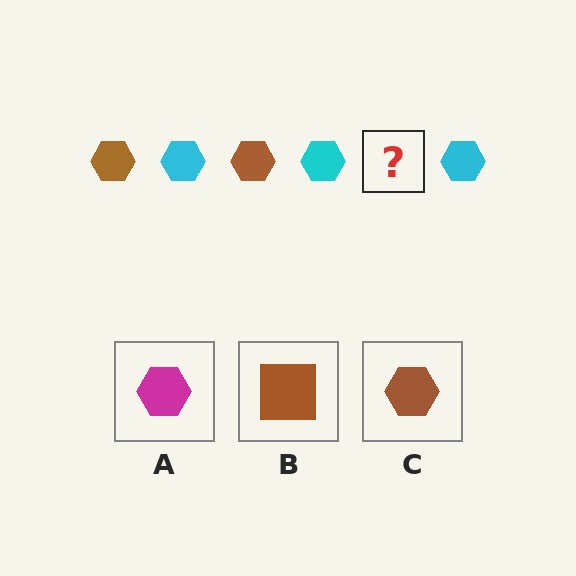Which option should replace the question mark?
Option C.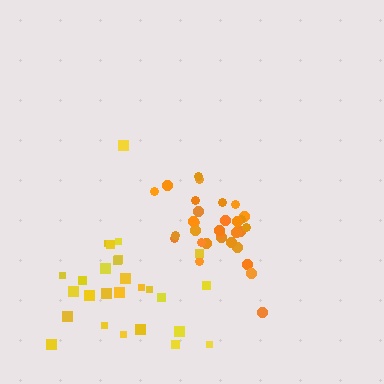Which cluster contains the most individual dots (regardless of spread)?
Orange (31).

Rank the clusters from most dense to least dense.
orange, yellow.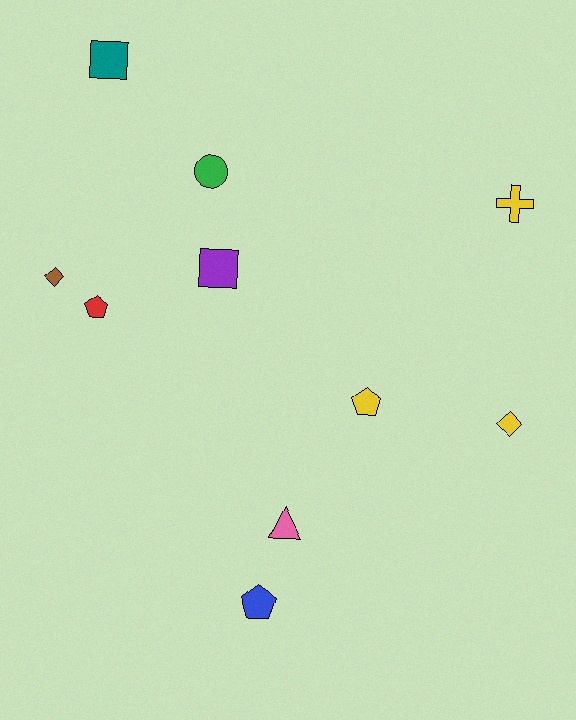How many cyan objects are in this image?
There are no cyan objects.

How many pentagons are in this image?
There are 3 pentagons.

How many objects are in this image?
There are 10 objects.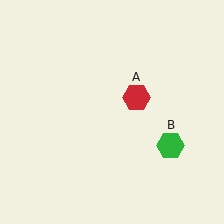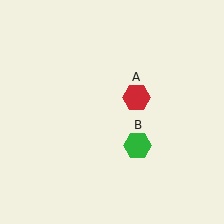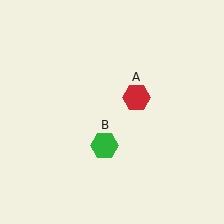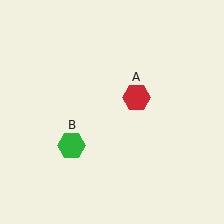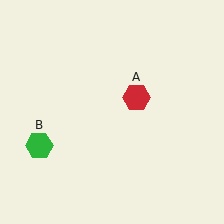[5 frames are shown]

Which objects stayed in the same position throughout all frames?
Red hexagon (object A) remained stationary.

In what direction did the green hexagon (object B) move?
The green hexagon (object B) moved left.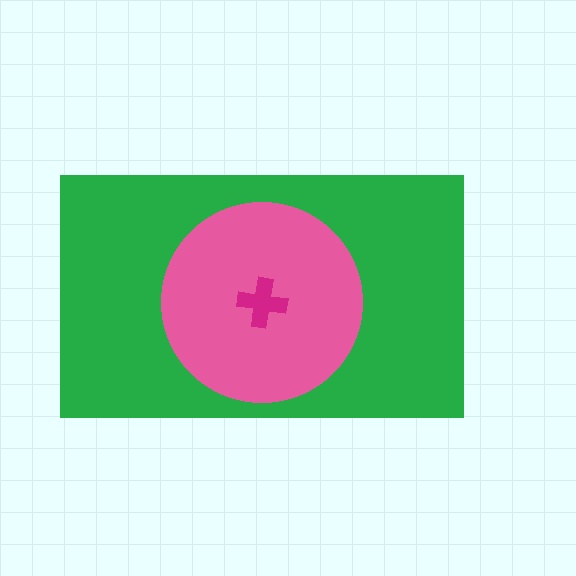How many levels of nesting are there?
3.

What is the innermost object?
The magenta cross.